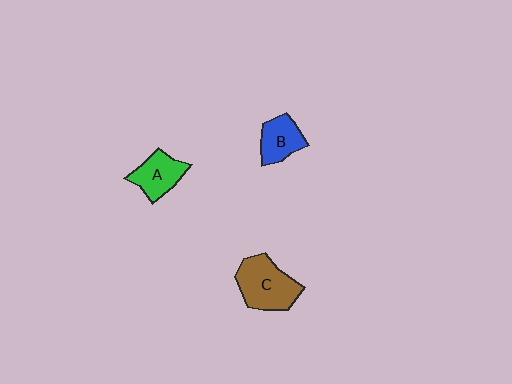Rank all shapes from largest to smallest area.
From largest to smallest: C (brown), A (green), B (blue).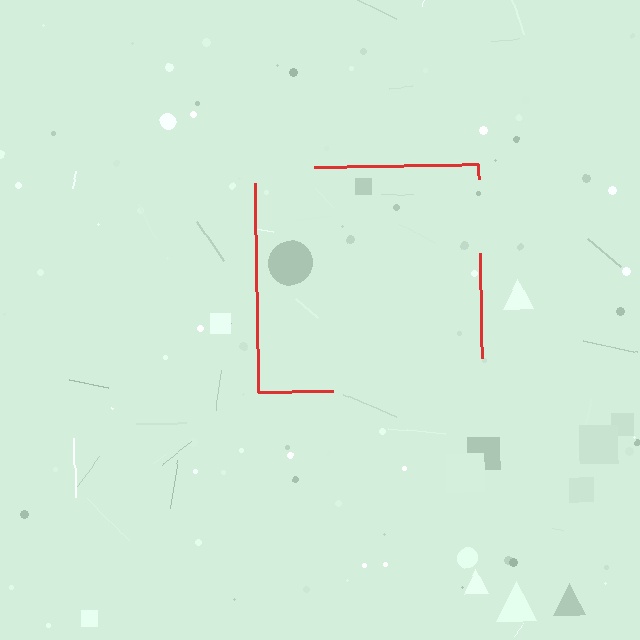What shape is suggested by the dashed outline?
The dashed outline suggests a square.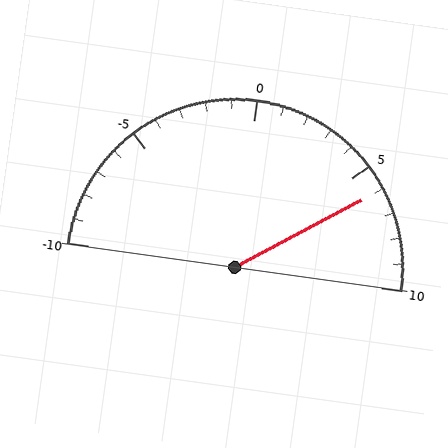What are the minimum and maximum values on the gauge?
The gauge ranges from -10 to 10.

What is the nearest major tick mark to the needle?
The nearest major tick mark is 5.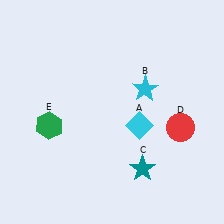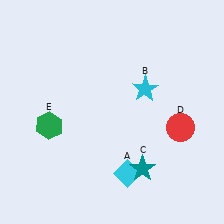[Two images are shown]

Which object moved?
The cyan diamond (A) moved down.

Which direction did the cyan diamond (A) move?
The cyan diamond (A) moved down.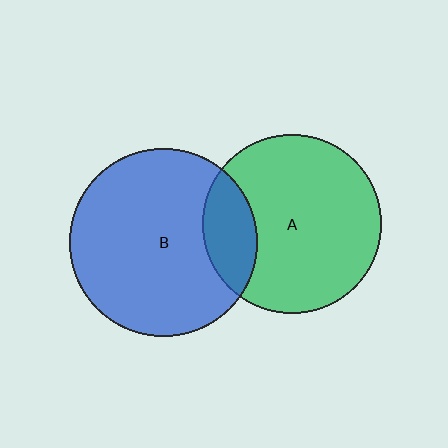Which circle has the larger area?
Circle B (blue).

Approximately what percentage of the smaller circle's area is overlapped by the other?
Approximately 20%.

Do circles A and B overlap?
Yes.